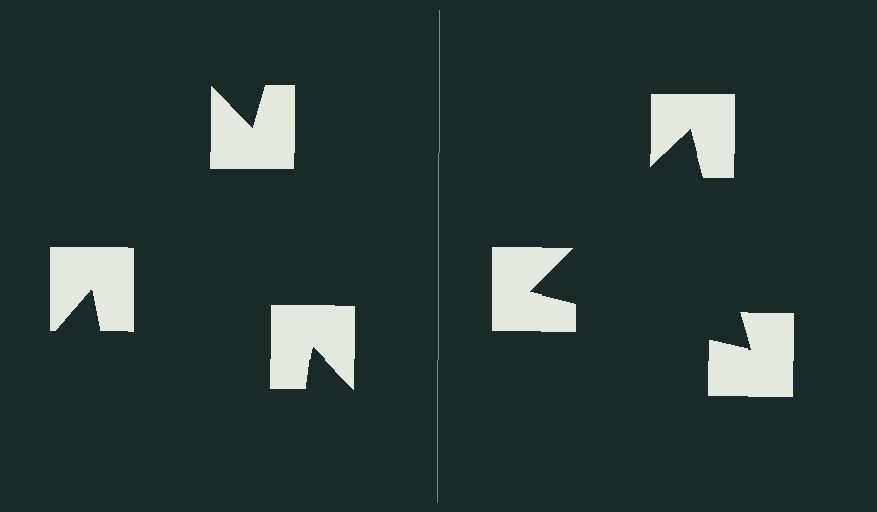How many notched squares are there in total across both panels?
6 — 3 on each side.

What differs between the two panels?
The notched squares are positioned identically on both sides; only the wedge orientations differ. On the right they align to a triangle; on the left they are misaligned.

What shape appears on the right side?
An illusory triangle.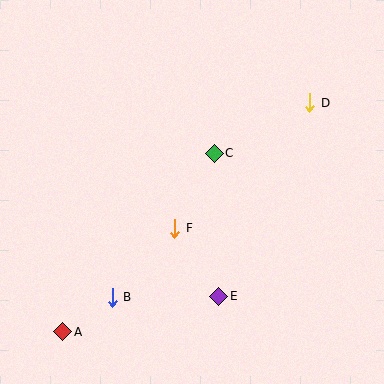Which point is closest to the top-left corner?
Point C is closest to the top-left corner.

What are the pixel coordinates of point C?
Point C is at (214, 153).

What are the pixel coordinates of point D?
Point D is at (310, 103).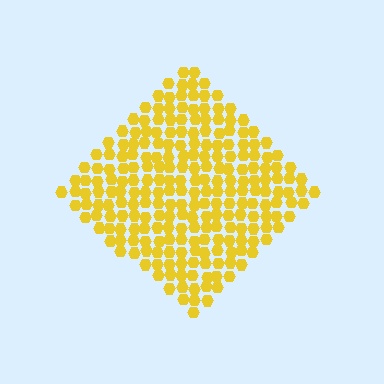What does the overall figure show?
The overall figure shows a diamond.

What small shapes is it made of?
It is made of small hexagons.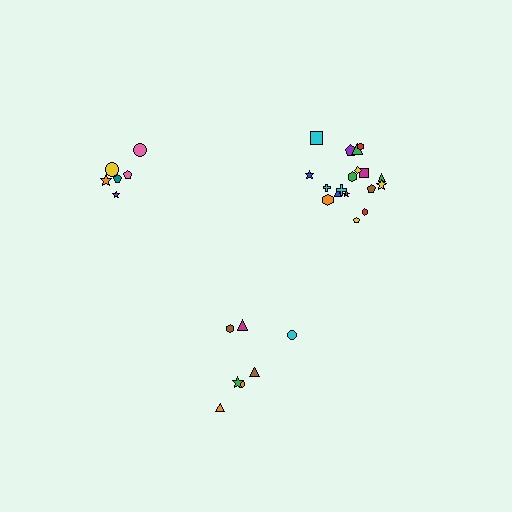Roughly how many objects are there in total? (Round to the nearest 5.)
Roughly 30 objects in total.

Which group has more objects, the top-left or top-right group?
The top-right group.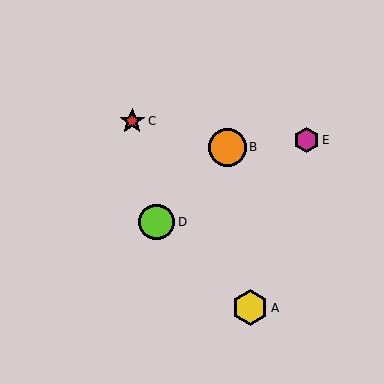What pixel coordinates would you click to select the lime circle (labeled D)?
Click at (157, 222) to select the lime circle D.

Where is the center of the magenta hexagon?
The center of the magenta hexagon is at (307, 140).